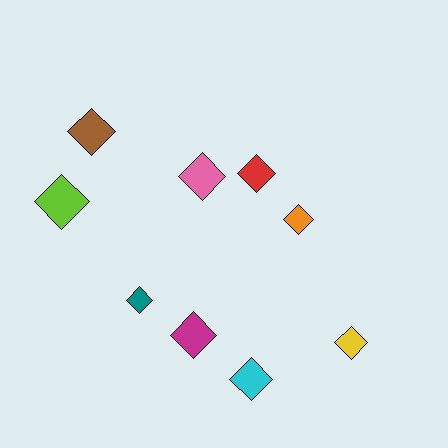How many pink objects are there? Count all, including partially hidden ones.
There is 1 pink object.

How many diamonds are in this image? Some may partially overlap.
There are 9 diamonds.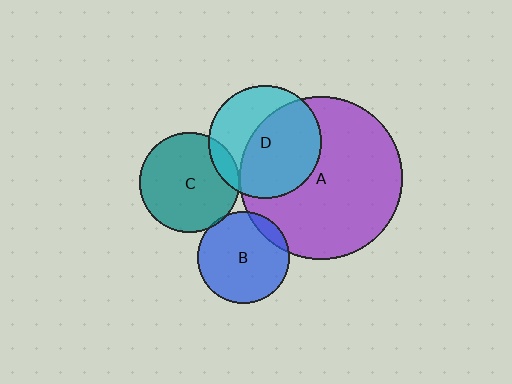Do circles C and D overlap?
Yes.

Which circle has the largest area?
Circle A (purple).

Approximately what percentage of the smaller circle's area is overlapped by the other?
Approximately 10%.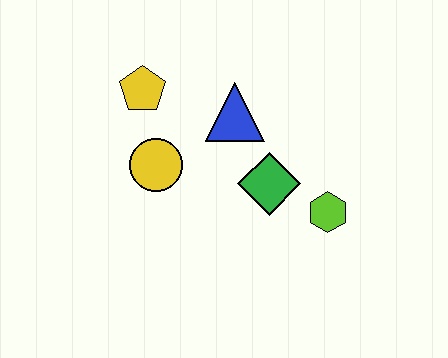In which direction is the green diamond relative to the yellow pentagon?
The green diamond is to the right of the yellow pentagon.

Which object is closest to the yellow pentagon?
The yellow circle is closest to the yellow pentagon.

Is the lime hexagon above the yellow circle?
No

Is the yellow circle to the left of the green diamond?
Yes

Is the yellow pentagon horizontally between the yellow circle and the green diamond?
No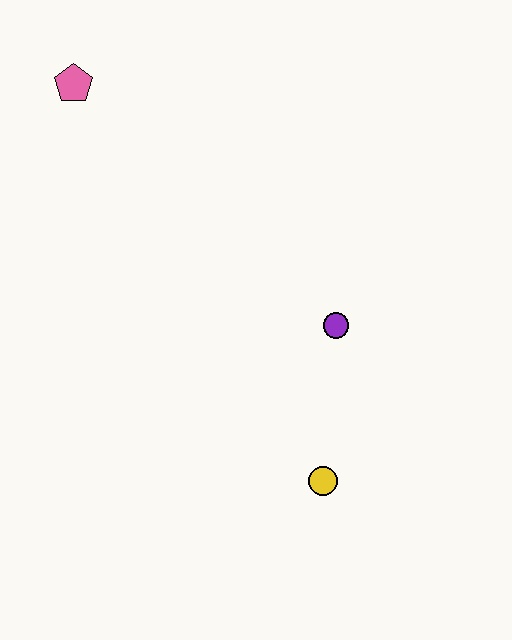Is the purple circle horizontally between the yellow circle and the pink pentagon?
No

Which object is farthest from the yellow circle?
The pink pentagon is farthest from the yellow circle.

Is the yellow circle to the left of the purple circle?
Yes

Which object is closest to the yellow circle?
The purple circle is closest to the yellow circle.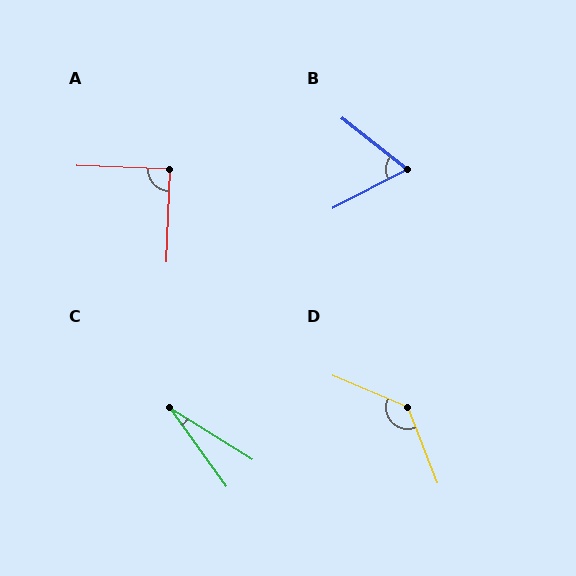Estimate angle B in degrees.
Approximately 65 degrees.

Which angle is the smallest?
C, at approximately 23 degrees.